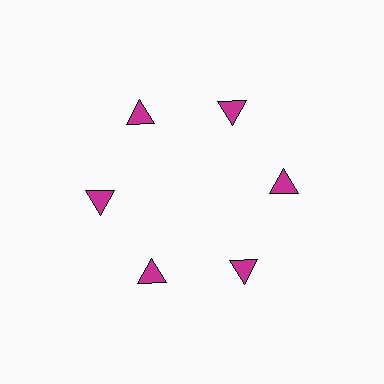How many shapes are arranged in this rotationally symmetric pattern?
There are 6 shapes, arranged in 6 groups of 1.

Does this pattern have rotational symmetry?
Yes, this pattern has 6-fold rotational symmetry. It looks the same after rotating 60 degrees around the center.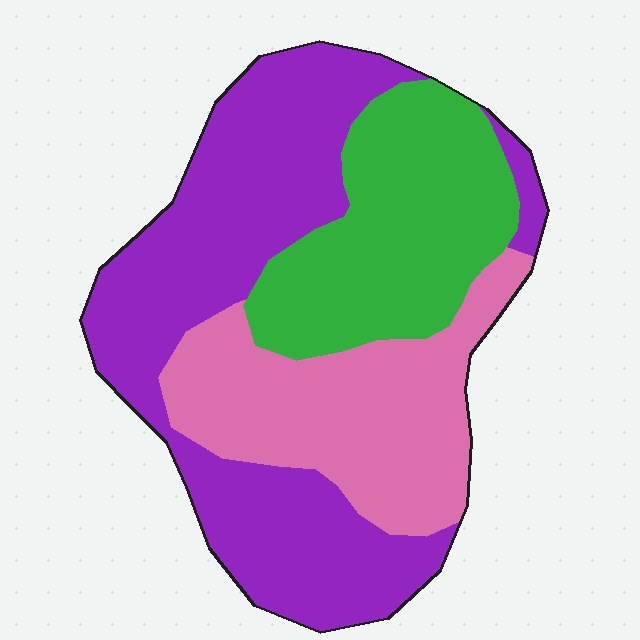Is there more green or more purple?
Purple.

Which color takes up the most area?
Purple, at roughly 45%.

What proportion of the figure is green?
Green takes up about one quarter (1/4) of the figure.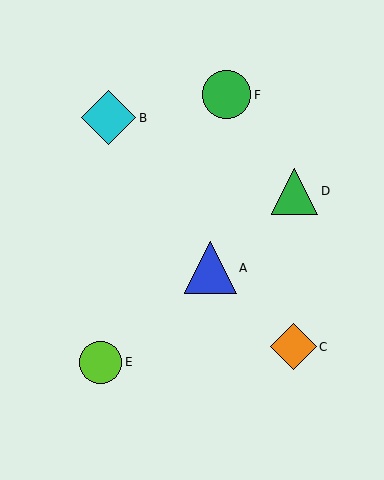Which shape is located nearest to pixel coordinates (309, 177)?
The green triangle (labeled D) at (294, 191) is nearest to that location.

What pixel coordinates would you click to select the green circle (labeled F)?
Click at (227, 95) to select the green circle F.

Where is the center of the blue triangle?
The center of the blue triangle is at (210, 268).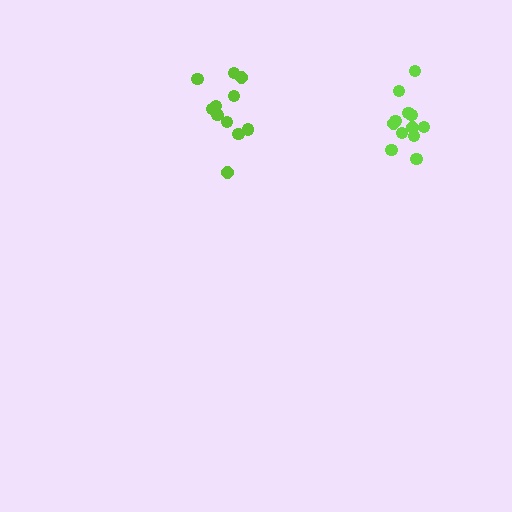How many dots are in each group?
Group 1: 11 dots, Group 2: 12 dots (23 total).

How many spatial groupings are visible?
There are 2 spatial groupings.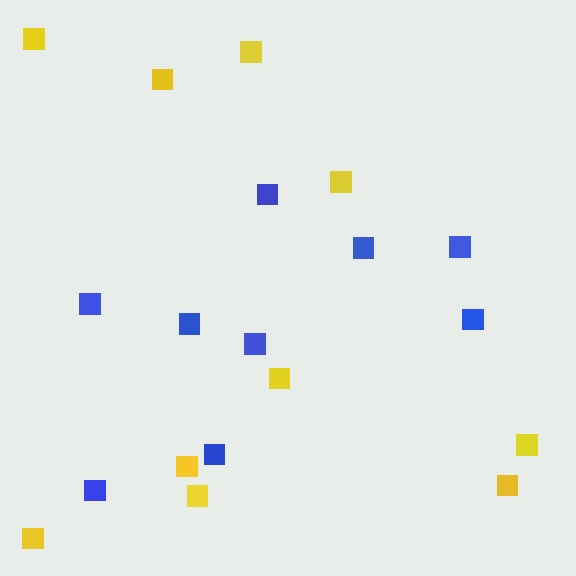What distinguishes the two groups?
There are 2 groups: one group of blue squares (9) and one group of yellow squares (10).